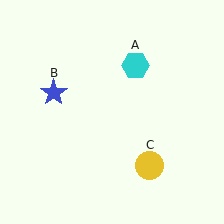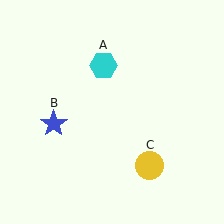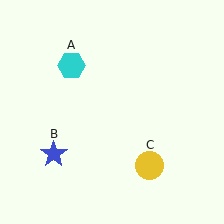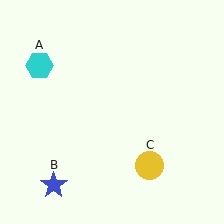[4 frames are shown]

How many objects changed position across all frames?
2 objects changed position: cyan hexagon (object A), blue star (object B).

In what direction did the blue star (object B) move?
The blue star (object B) moved down.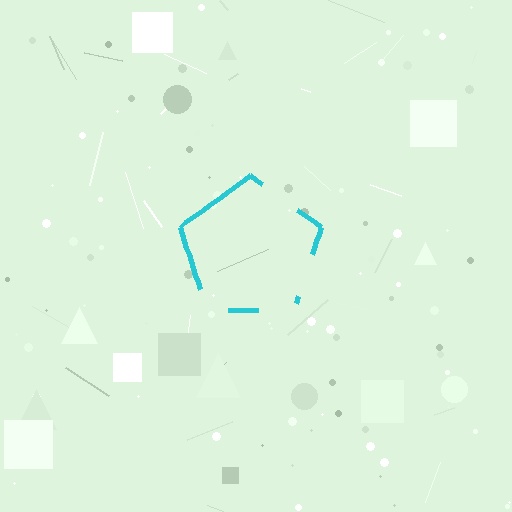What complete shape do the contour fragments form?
The contour fragments form a pentagon.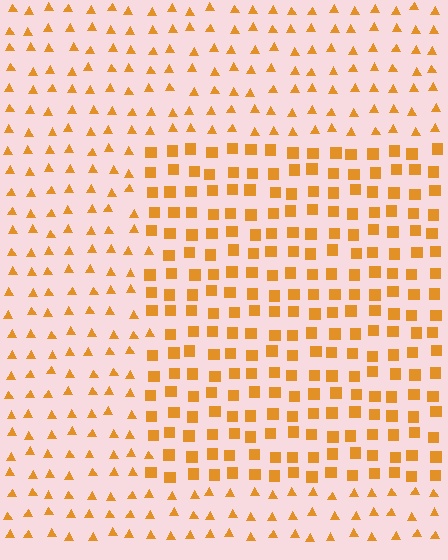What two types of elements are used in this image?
The image uses squares inside the rectangle region and triangles outside it.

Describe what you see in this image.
The image is filled with small orange elements arranged in a uniform grid. A rectangle-shaped region contains squares, while the surrounding area contains triangles. The boundary is defined purely by the change in element shape.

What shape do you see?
I see a rectangle.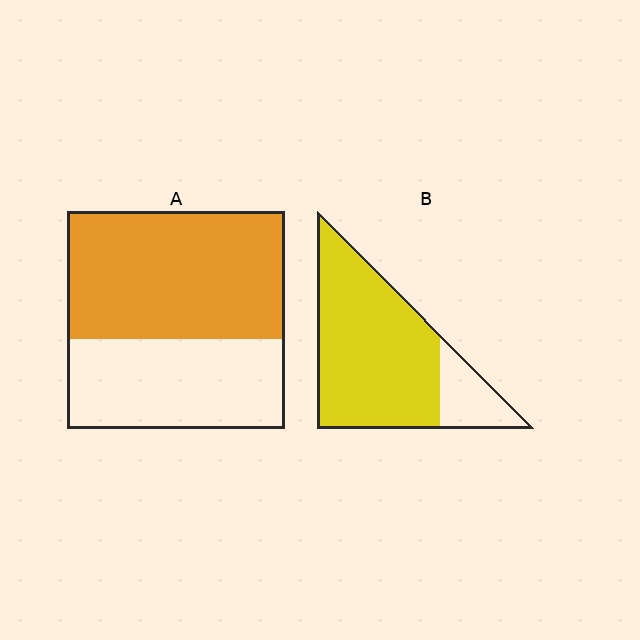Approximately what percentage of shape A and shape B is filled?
A is approximately 60% and B is approximately 80%.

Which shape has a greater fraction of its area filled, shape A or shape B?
Shape B.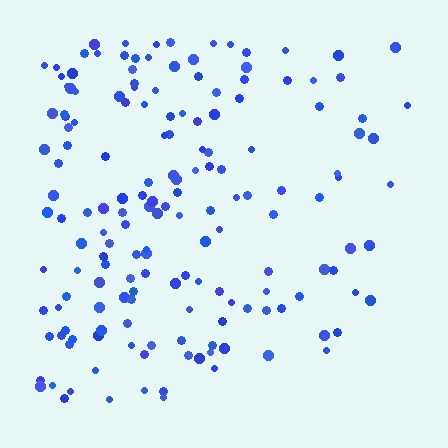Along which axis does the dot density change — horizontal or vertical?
Horizontal.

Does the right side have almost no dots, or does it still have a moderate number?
Still a moderate number, just noticeably fewer than the left.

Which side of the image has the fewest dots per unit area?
The right.